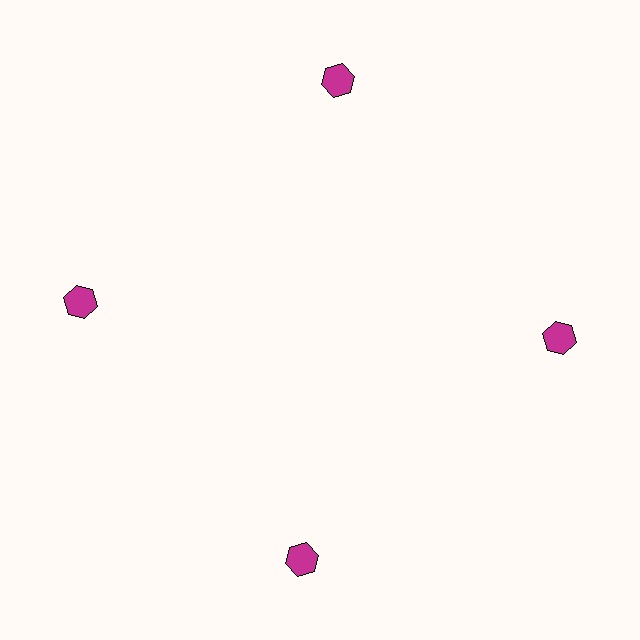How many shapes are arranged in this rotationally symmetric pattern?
There are 4 shapes, arranged in 4 groups of 1.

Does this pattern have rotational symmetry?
Yes, this pattern has 4-fold rotational symmetry. It looks the same after rotating 90 degrees around the center.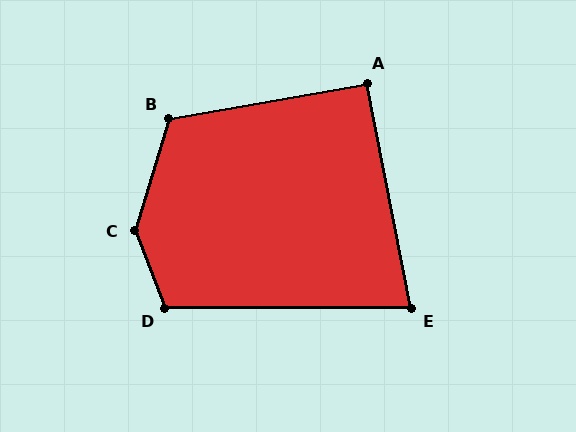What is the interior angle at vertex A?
Approximately 91 degrees (approximately right).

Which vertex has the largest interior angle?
C, at approximately 142 degrees.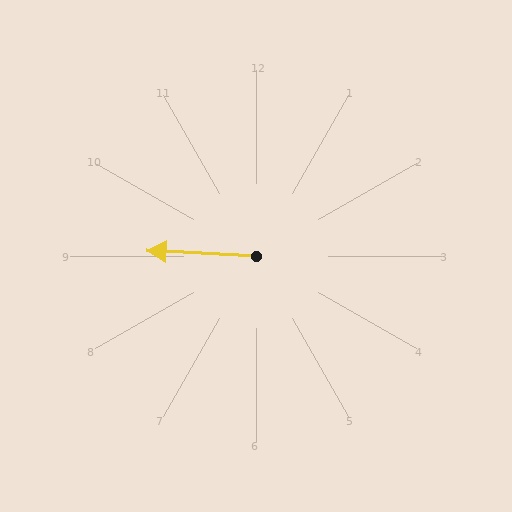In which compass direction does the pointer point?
West.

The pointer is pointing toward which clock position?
Roughly 9 o'clock.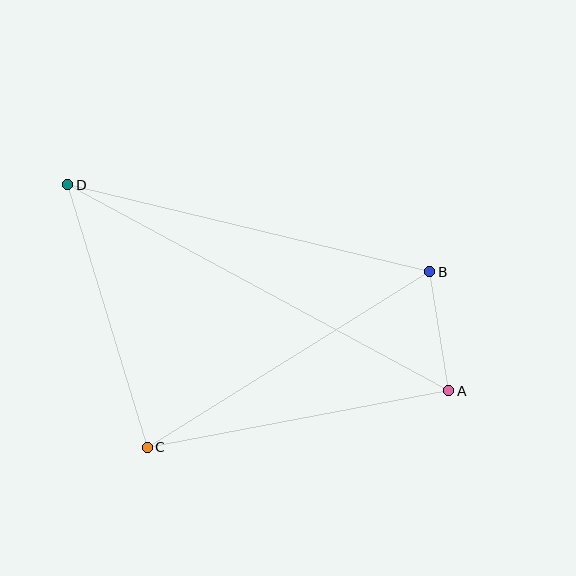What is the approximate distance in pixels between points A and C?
The distance between A and C is approximately 307 pixels.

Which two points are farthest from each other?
Points A and D are farthest from each other.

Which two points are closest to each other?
Points A and B are closest to each other.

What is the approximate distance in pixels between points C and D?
The distance between C and D is approximately 274 pixels.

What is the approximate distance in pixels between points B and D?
The distance between B and D is approximately 372 pixels.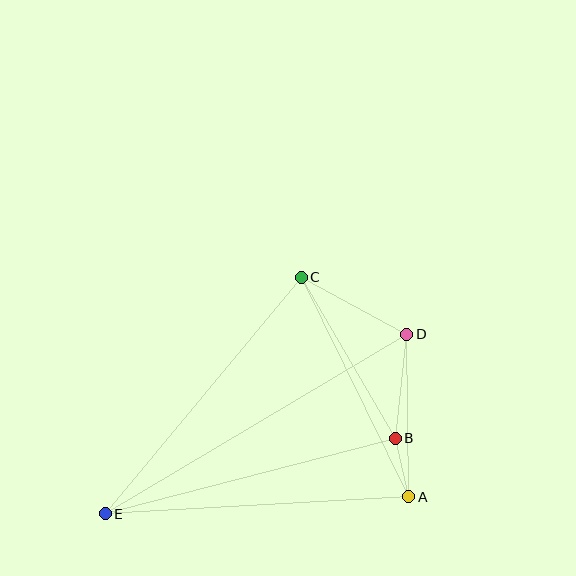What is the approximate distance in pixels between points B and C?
The distance between B and C is approximately 186 pixels.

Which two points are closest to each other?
Points A and B are closest to each other.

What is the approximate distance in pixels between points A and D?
The distance between A and D is approximately 163 pixels.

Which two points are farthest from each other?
Points D and E are farthest from each other.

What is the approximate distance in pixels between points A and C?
The distance between A and C is approximately 244 pixels.